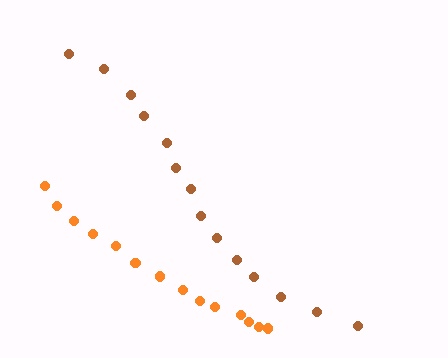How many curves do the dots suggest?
There are 2 distinct paths.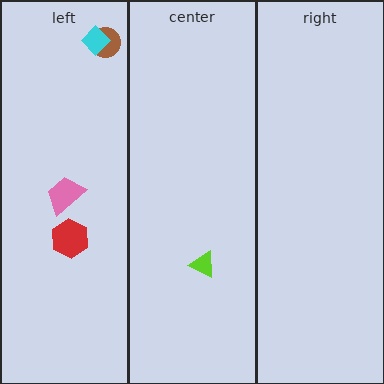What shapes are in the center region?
The lime triangle.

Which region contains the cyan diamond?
The left region.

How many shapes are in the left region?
4.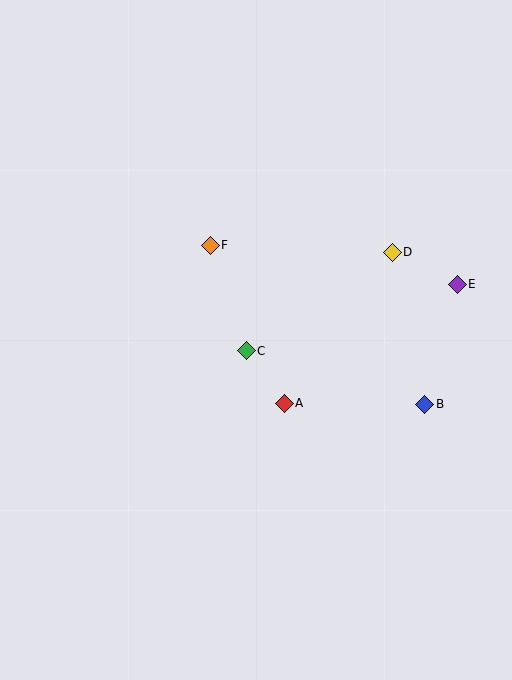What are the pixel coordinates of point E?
Point E is at (457, 284).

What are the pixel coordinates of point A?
Point A is at (284, 403).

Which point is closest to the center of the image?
Point C at (246, 351) is closest to the center.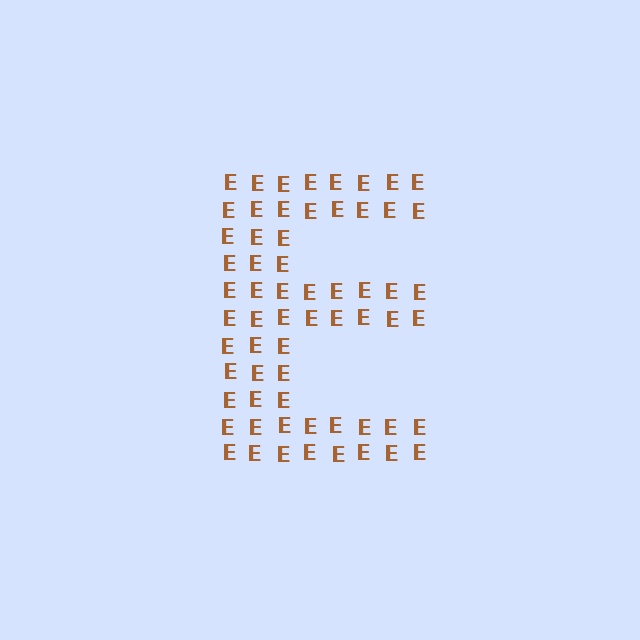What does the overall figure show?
The overall figure shows the letter E.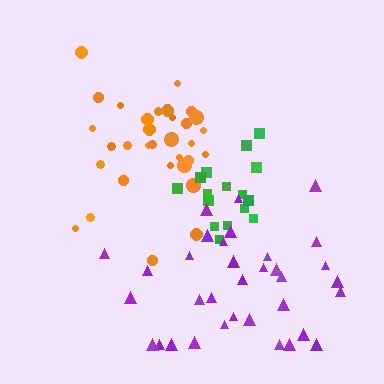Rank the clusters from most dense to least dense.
orange, green, purple.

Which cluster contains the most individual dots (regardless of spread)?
Purple (34).